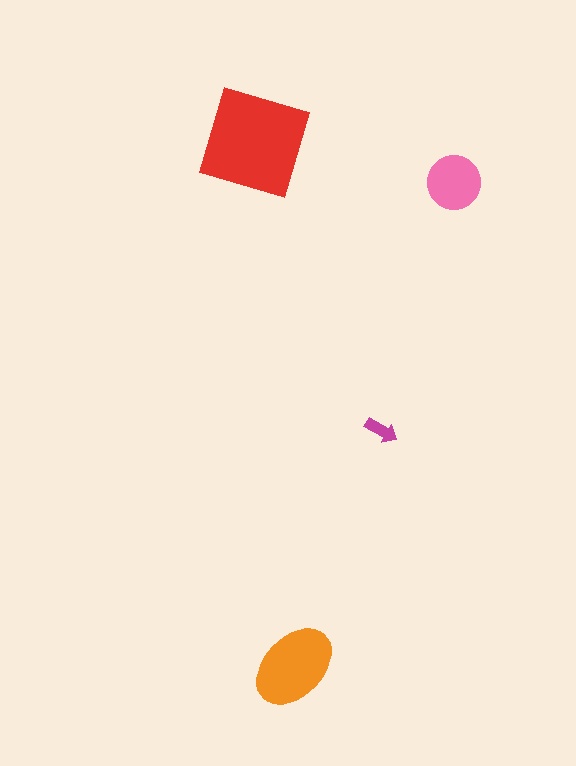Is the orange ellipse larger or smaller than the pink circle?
Larger.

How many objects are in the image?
There are 4 objects in the image.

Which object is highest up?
The red square is topmost.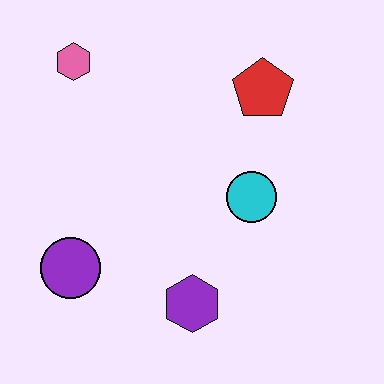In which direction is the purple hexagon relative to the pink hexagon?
The purple hexagon is below the pink hexagon.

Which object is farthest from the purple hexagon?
The pink hexagon is farthest from the purple hexagon.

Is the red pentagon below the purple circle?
No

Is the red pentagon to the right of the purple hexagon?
Yes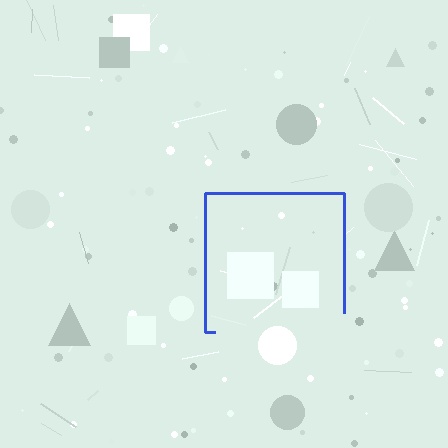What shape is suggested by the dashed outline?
The dashed outline suggests a square.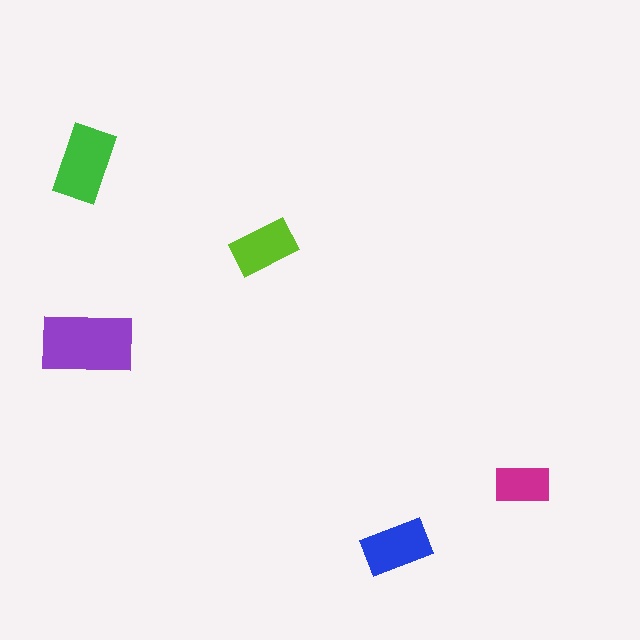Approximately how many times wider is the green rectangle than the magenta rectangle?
About 1.5 times wider.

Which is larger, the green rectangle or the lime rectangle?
The green one.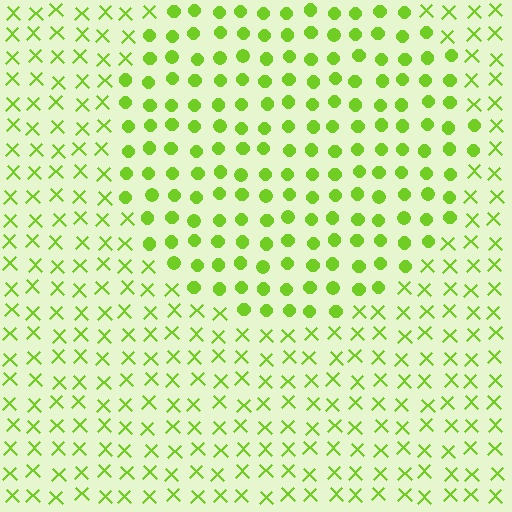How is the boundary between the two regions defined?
The boundary is defined by a change in element shape: circles inside vs. X marks outside. All elements share the same color and spacing.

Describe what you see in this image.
The image is filled with small lime elements arranged in a uniform grid. A circle-shaped region contains circles, while the surrounding area contains X marks. The boundary is defined purely by the change in element shape.